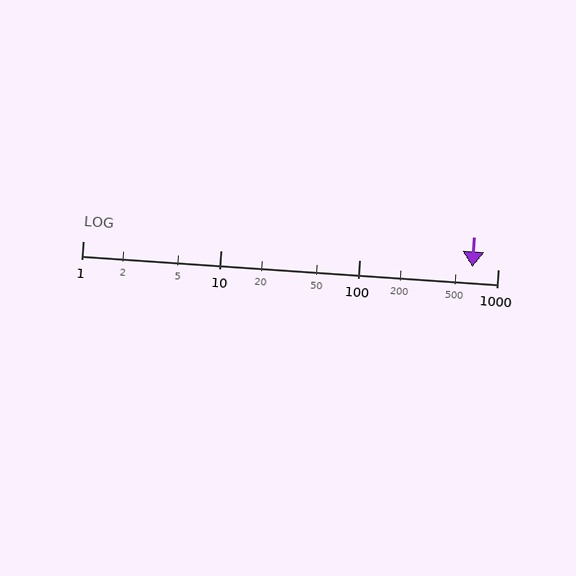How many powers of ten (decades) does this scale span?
The scale spans 3 decades, from 1 to 1000.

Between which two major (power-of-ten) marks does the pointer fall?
The pointer is between 100 and 1000.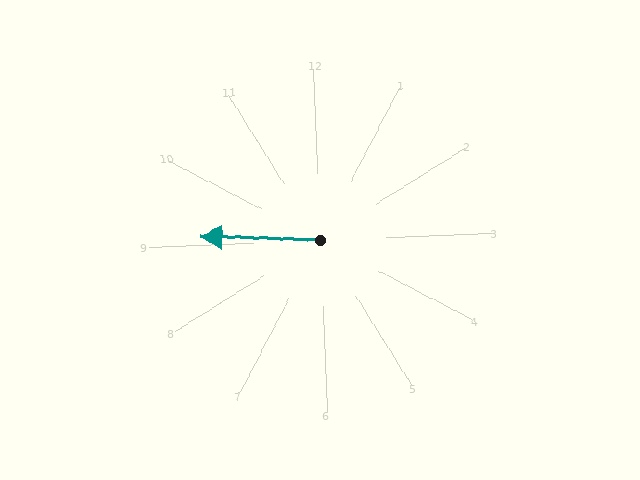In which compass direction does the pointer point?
West.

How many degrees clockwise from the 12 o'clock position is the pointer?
Approximately 274 degrees.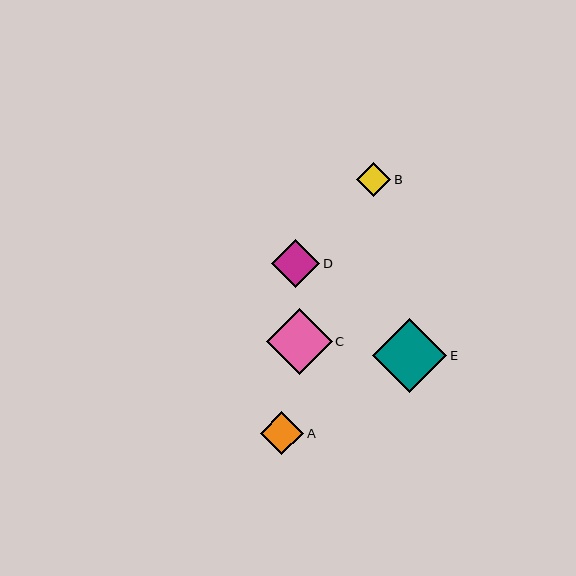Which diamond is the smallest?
Diamond B is the smallest with a size of approximately 34 pixels.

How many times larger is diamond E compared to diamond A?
Diamond E is approximately 1.7 times the size of diamond A.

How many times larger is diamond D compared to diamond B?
Diamond D is approximately 1.4 times the size of diamond B.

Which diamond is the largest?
Diamond E is the largest with a size of approximately 74 pixels.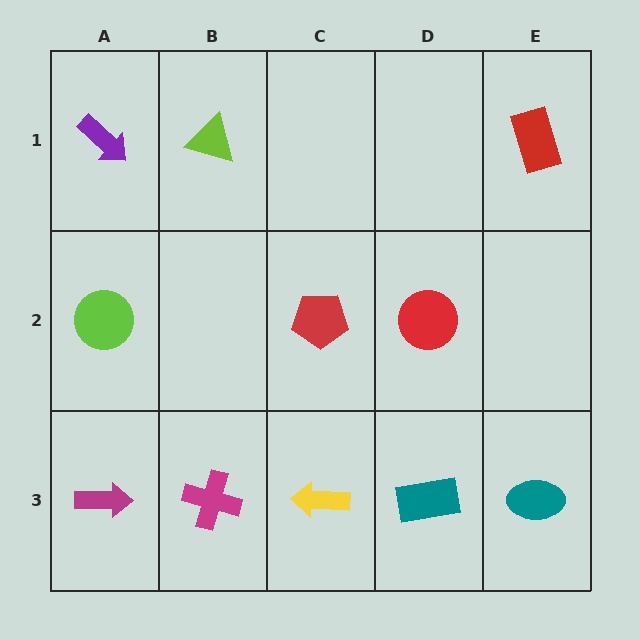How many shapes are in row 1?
3 shapes.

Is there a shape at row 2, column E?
No, that cell is empty.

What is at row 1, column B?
A lime triangle.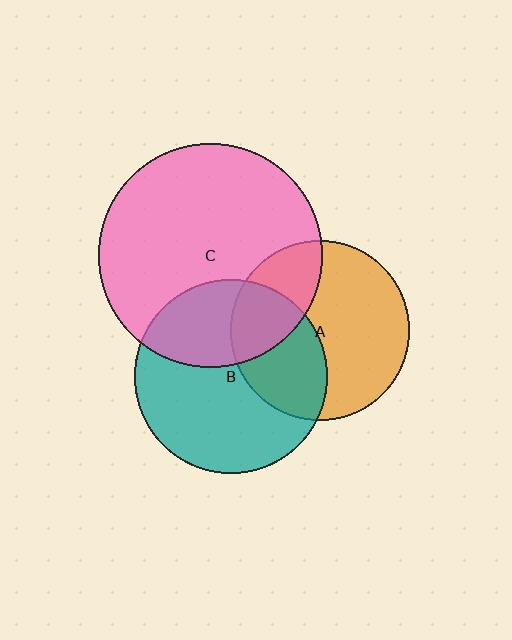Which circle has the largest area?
Circle C (pink).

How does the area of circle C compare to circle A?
Approximately 1.6 times.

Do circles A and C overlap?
Yes.